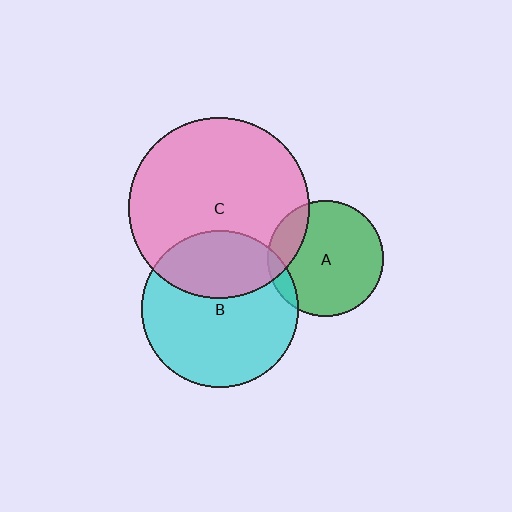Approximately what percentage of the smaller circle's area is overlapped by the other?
Approximately 10%.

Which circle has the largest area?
Circle C (pink).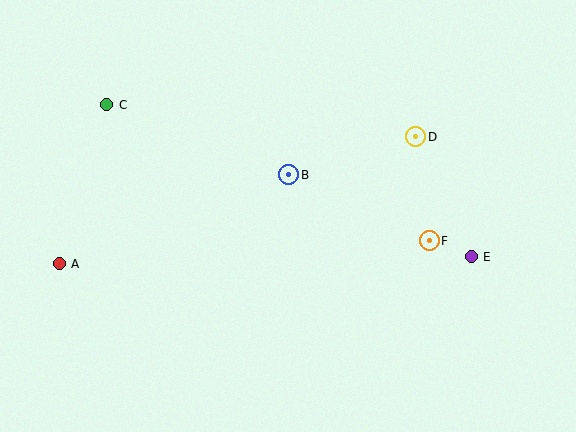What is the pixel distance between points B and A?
The distance between B and A is 246 pixels.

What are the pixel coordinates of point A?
Point A is at (59, 264).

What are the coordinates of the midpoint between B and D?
The midpoint between B and D is at (352, 156).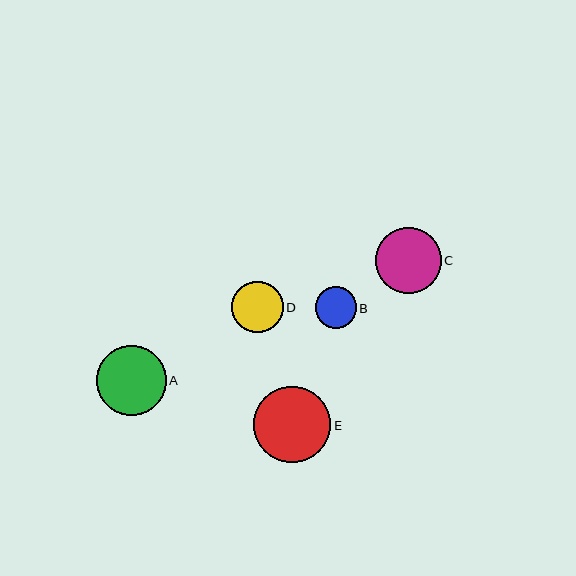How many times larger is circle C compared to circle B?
Circle C is approximately 1.6 times the size of circle B.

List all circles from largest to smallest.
From largest to smallest: E, A, C, D, B.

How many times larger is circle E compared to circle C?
Circle E is approximately 1.2 times the size of circle C.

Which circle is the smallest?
Circle B is the smallest with a size of approximately 41 pixels.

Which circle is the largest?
Circle E is the largest with a size of approximately 77 pixels.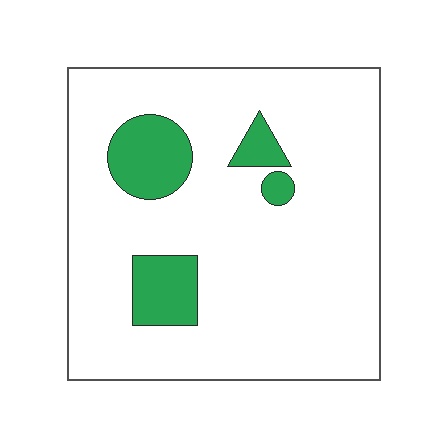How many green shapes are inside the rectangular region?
4.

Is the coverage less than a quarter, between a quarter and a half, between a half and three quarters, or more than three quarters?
Less than a quarter.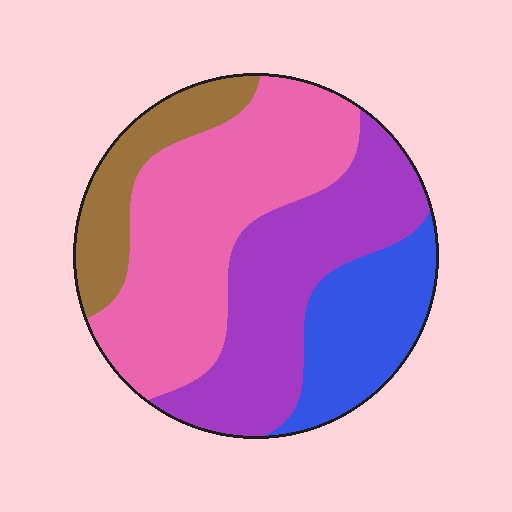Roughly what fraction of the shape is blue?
Blue takes up between a sixth and a third of the shape.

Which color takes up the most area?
Pink, at roughly 40%.